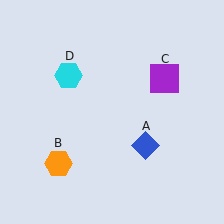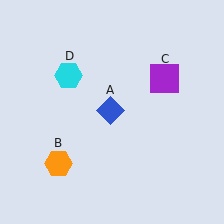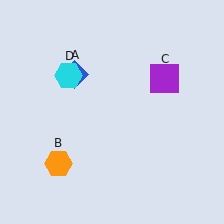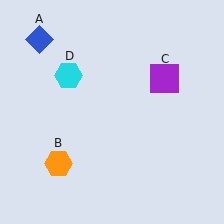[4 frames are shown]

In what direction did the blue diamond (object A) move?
The blue diamond (object A) moved up and to the left.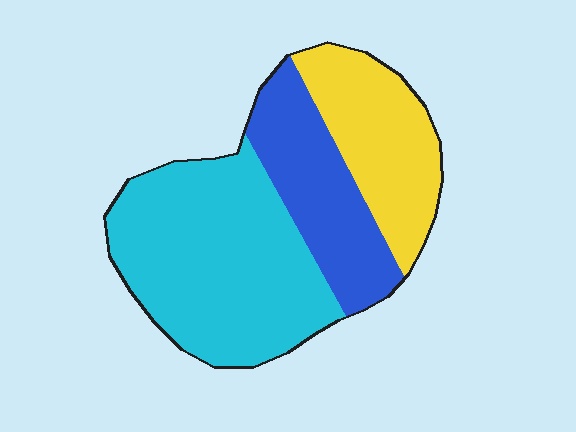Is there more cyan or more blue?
Cyan.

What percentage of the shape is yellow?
Yellow takes up about one quarter (1/4) of the shape.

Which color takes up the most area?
Cyan, at roughly 50%.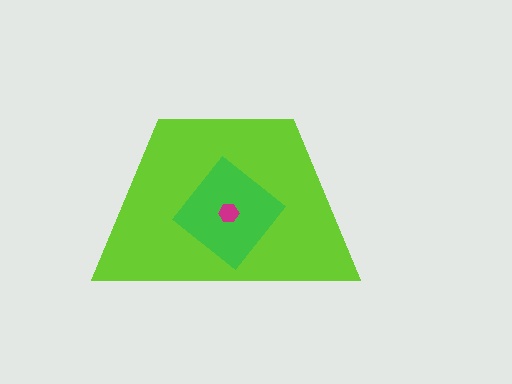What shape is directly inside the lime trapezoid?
The green diamond.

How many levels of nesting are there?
3.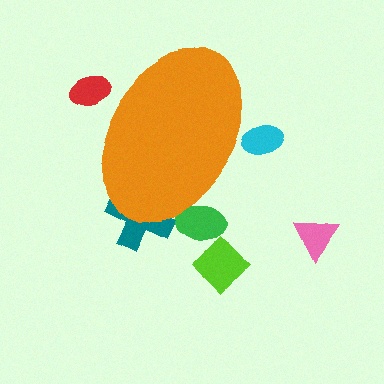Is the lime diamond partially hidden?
No, the lime diamond is fully visible.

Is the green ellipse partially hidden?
Yes, the green ellipse is partially hidden behind the orange ellipse.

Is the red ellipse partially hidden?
Yes, the red ellipse is partially hidden behind the orange ellipse.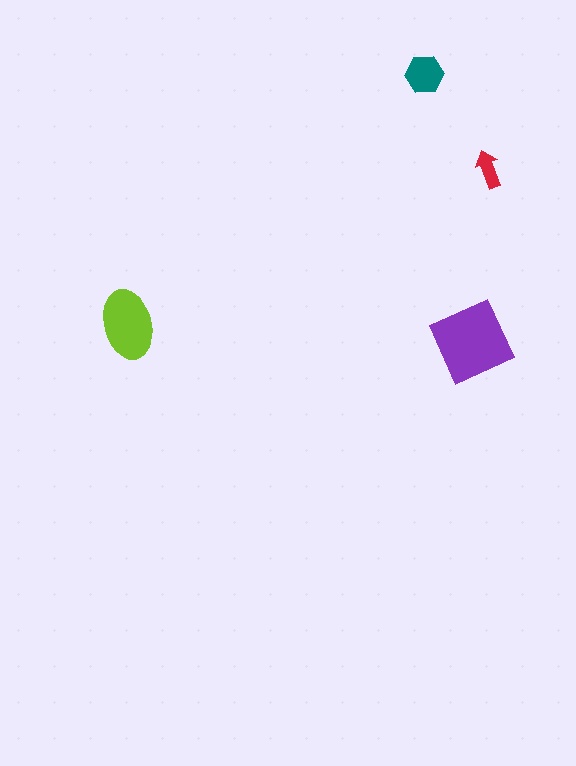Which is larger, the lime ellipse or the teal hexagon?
The lime ellipse.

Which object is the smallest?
The red arrow.